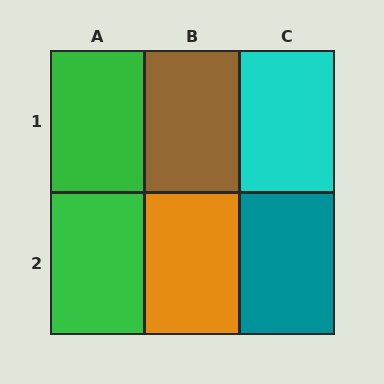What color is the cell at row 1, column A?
Green.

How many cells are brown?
1 cell is brown.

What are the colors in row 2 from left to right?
Green, orange, teal.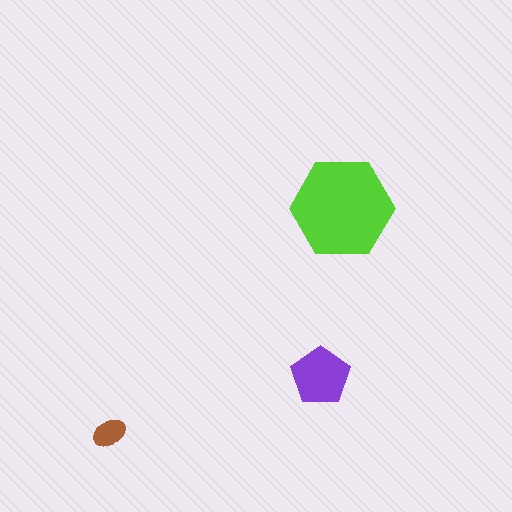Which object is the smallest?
The brown ellipse.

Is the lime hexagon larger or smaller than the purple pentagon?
Larger.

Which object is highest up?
The lime hexagon is topmost.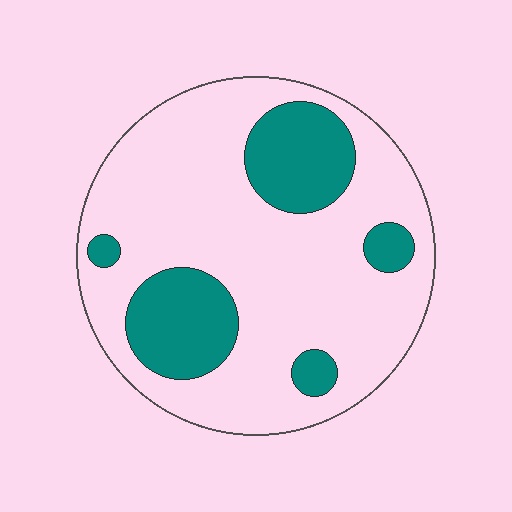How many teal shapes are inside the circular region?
5.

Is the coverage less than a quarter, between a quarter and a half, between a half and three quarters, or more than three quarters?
Less than a quarter.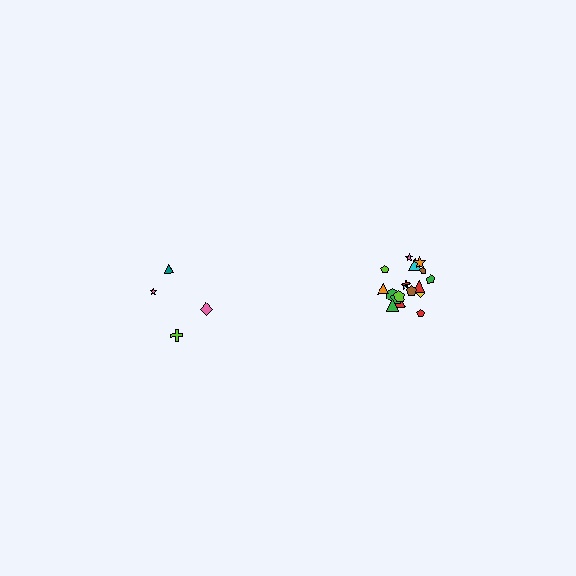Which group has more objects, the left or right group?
The right group.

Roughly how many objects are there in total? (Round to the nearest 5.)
Roughly 20 objects in total.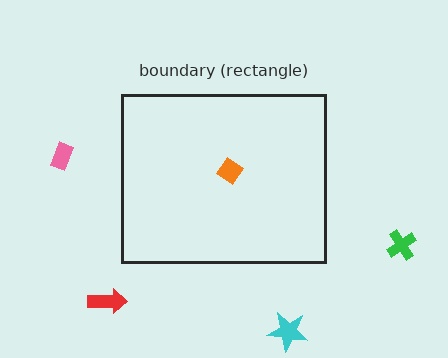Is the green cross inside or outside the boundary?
Outside.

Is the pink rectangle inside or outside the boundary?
Outside.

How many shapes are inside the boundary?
1 inside, 4 outside.